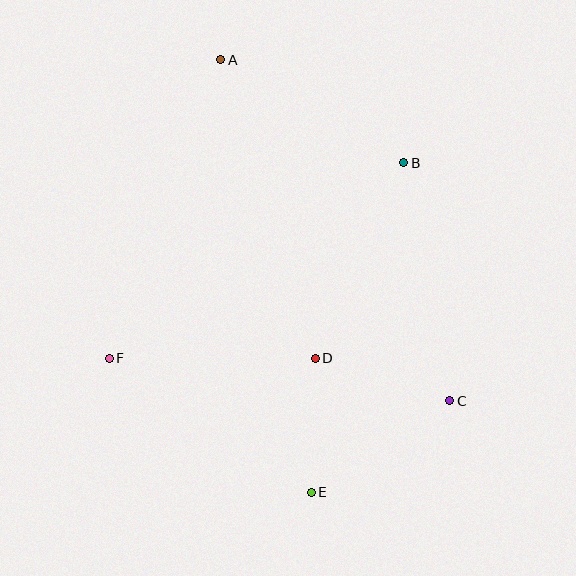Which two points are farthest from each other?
Points A and E are farthest from each other.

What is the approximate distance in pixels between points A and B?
The distance between A and B is approximately 210 pixels.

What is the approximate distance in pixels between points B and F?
The distance between B and F is approximately 354 pixels.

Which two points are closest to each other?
Points D and E are closest to each other.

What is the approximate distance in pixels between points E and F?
The distance between E and F is approximately 243 pixels.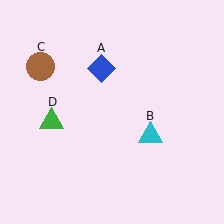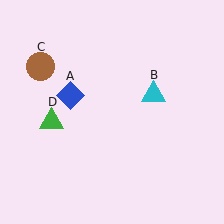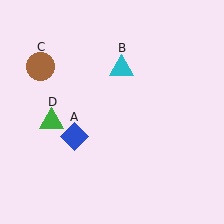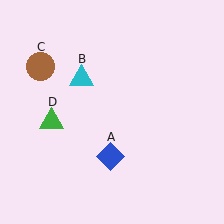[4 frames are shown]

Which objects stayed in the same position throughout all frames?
Brown circle (object C) and green triangle (object D) remained stationary.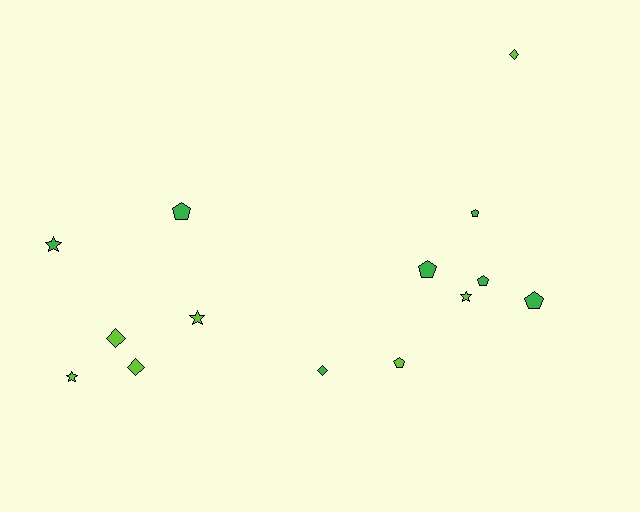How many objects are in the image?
There are 14 objects.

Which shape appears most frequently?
Pentagon, with 6 objects.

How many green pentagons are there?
There are 5 green pentagons.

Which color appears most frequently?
Lime, with 7 objects.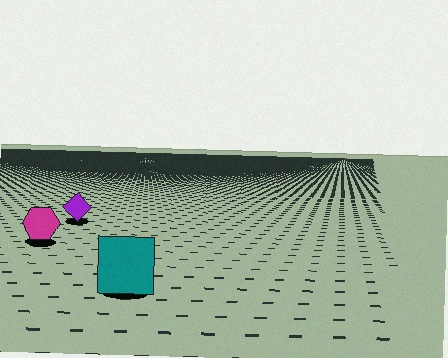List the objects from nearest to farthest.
From nearest to farthest: the teal square, the magenta hexagon, the purple diamond.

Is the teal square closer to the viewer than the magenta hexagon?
Yes. The teal square is closer — you can tell from the texture gradient: the ground texture is coarser near it.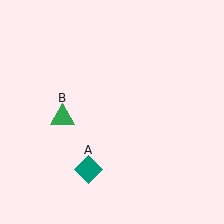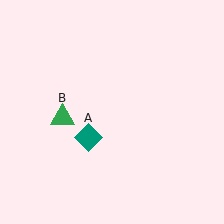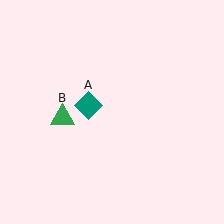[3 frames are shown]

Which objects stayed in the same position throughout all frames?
Green triangle (object B) remained stationary.